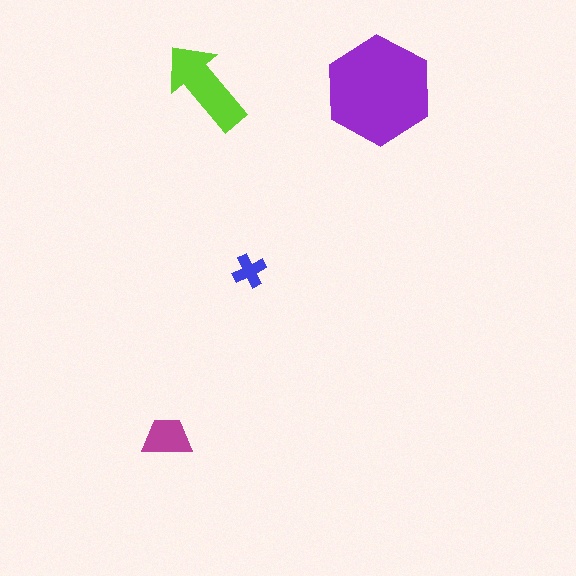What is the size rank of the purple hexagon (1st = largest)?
1st.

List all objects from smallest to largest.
The blue cross, the magenta trapezoid, the lime arrow, the purple hexagon.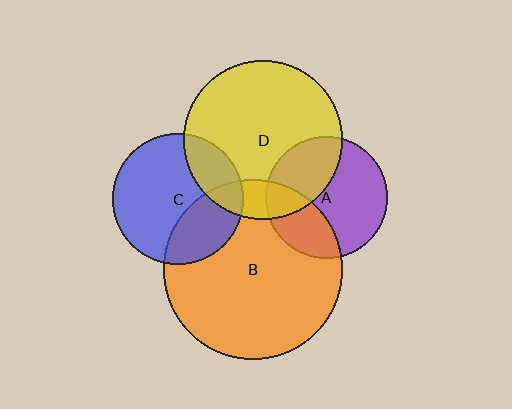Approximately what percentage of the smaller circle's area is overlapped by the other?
Approximately 30%.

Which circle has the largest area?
Circle B (orange).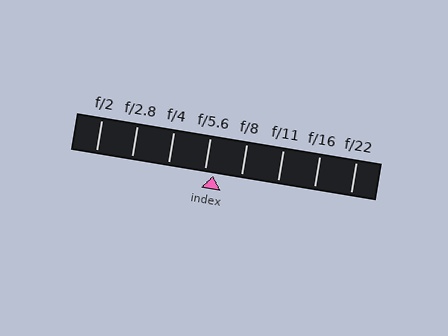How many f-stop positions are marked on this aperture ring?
There are 8 f-stop positions marked.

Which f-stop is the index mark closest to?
The index mark is closest to f/5.6.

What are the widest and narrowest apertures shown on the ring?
The widest aperture shown is f/2 and the narrowest is f/22.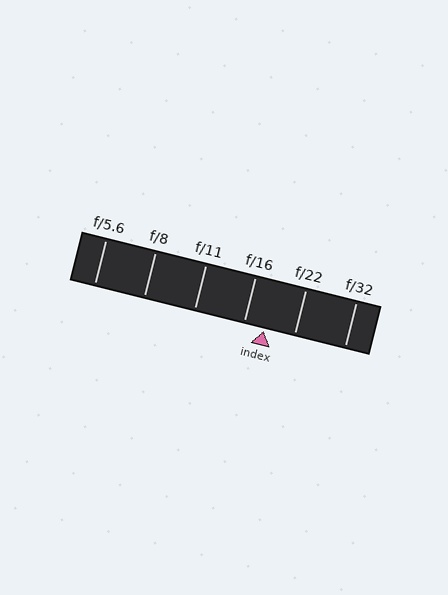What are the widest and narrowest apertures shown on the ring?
The widest aperture shown is f/5.6 and the narrowest is f/32.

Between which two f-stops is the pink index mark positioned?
The index mark is between f/16 and f/22.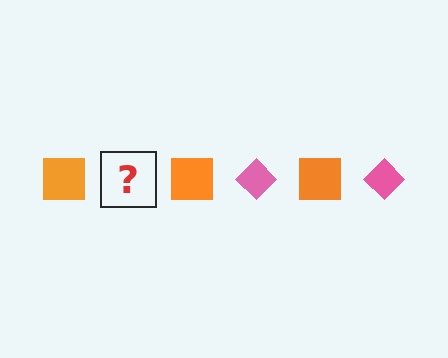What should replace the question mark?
The question mark should be replaced with a pink diamond.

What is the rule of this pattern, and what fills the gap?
The rule is that the pattern alternates between orange square and pink diamond. The gap should be filled with a pink diamond.